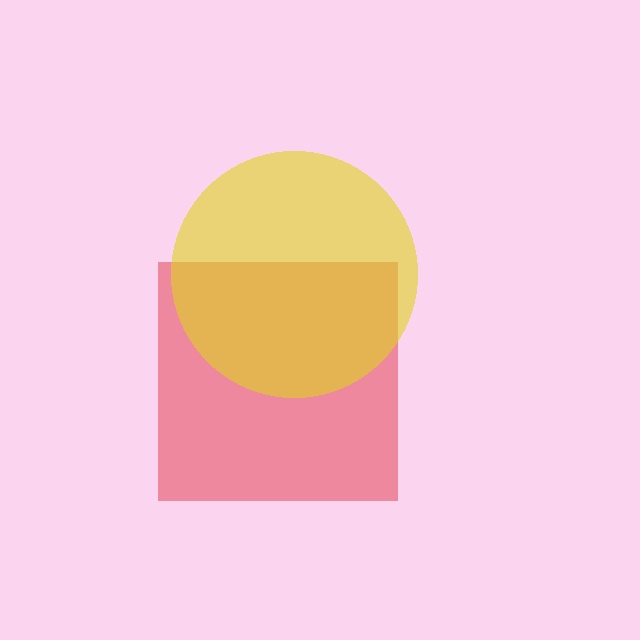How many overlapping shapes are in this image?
There are 2 overlapping shapes in the image.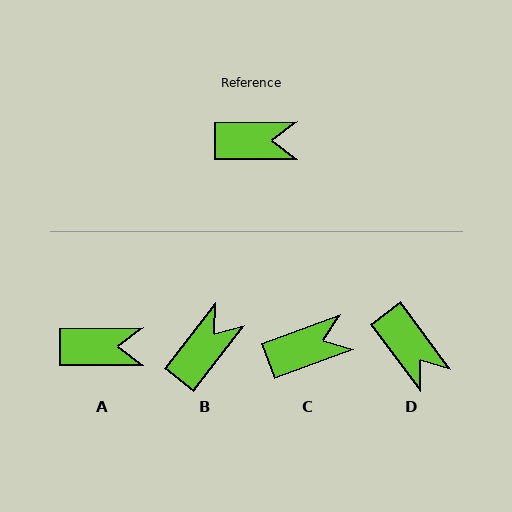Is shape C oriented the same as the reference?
No, it is off by about 20 degrees.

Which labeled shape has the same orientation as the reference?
A.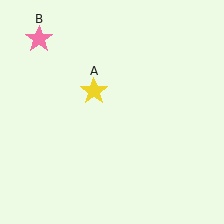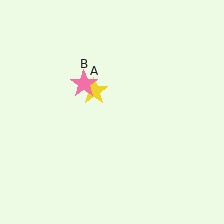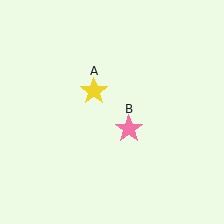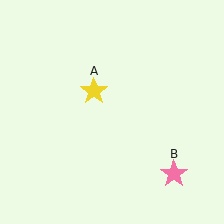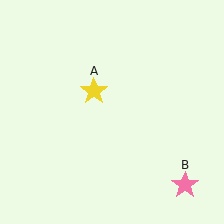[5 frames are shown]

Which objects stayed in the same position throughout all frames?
Yellow star (object A) remained stationary.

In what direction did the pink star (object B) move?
The pink star (object B) moved down and to the right.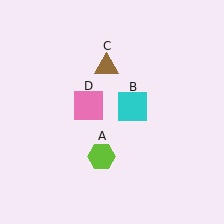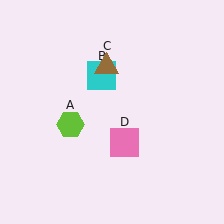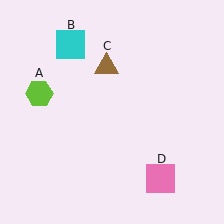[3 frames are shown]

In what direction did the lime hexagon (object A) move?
The lime hexagon (object A) moved up and to the left.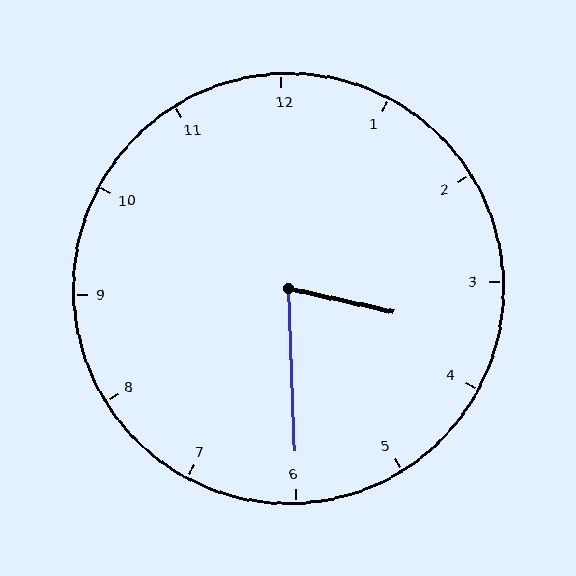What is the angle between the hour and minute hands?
Approximately 75 degrees.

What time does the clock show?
3:30.